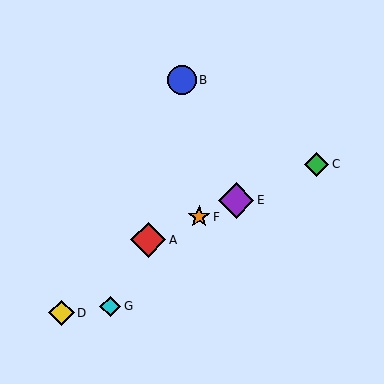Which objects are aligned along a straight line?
Objects A, C, E, F are aligned along a straight line.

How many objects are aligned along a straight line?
4 objects (A, C, E, F) are aligned along a straight line.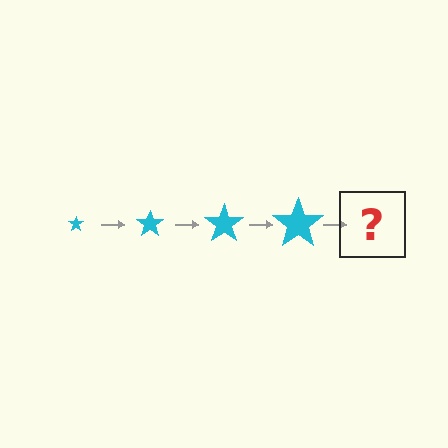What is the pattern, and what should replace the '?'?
The pattern is that the star gets progressively larger each step. The '?' should be a cyan star, larger than the previous one.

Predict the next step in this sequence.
The next step is a cyan star, larger than the previous one.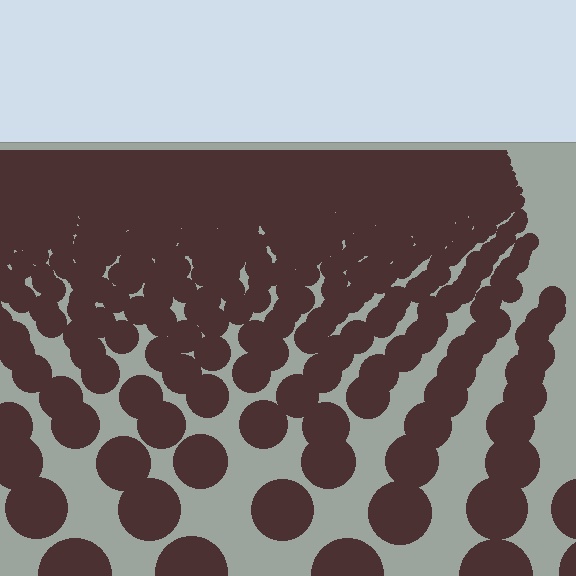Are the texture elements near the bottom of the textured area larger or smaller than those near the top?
Larger. Near the bottom, elements are closer to the viewer and appear at a bigger on-screen size.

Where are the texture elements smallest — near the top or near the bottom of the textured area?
Near the top.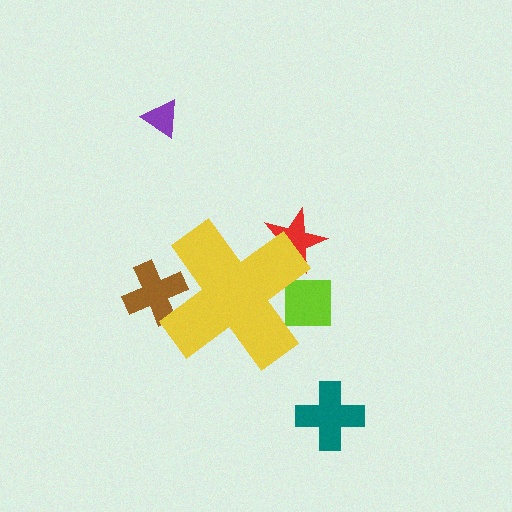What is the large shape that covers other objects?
A yellow cross.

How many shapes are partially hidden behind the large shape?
3 shapes are partially hidden.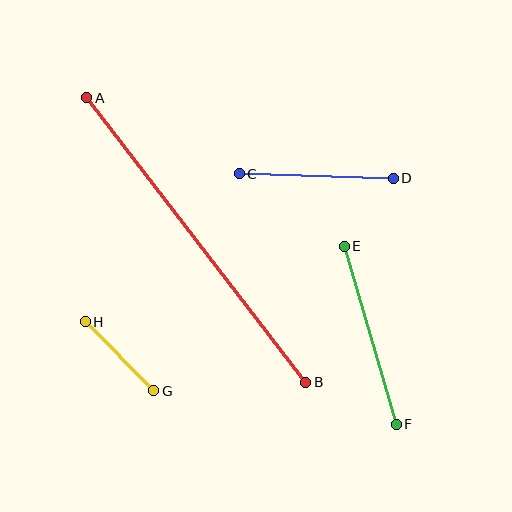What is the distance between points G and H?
The distance is approximately 97 pixels.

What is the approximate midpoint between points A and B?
The midpoint is at approximately (196, 240) pixels.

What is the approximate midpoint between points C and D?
The midpoint is at approximately (316, 176) pixels.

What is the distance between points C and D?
The distance is approximately 154 pixels.